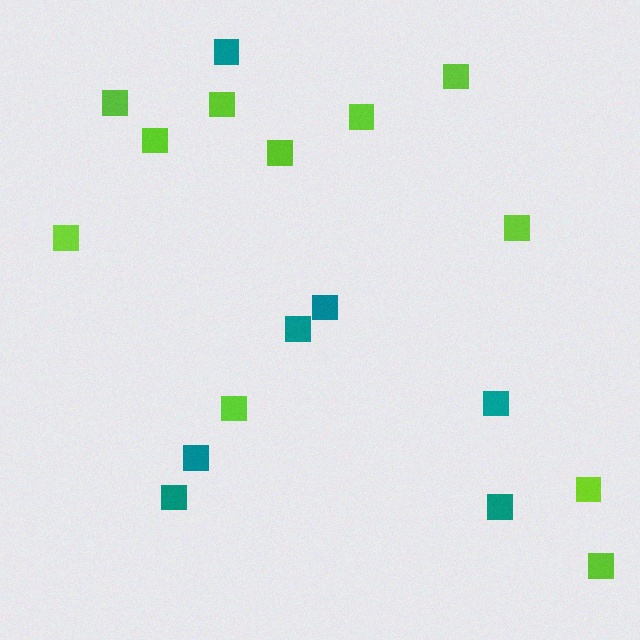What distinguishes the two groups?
There are 2 groups: one group of lime squares (11) and one group of teal squares (7).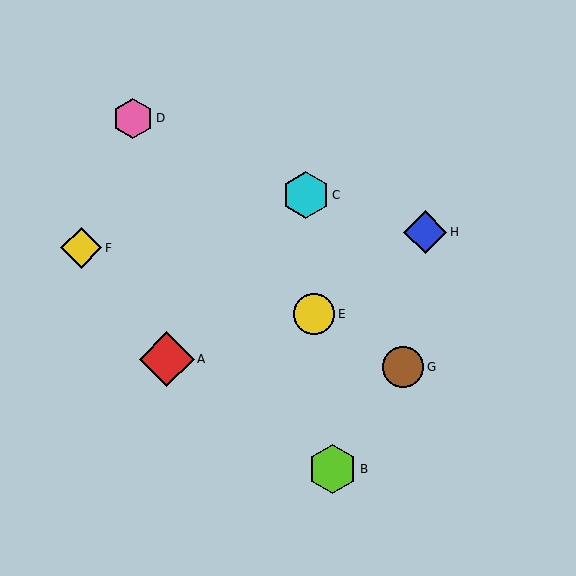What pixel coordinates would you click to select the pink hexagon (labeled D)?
Click at (133, 118) to select the pink hexagon D.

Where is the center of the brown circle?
The center of the brown circle is at (403, 367).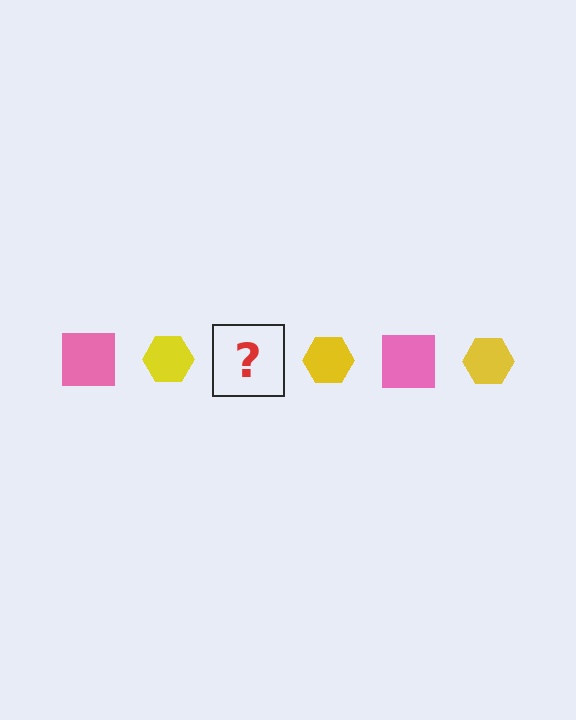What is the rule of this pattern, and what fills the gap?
The rule is that the pattern alternates between pink square and yellow hexagon. The gap should be filled with a pink square.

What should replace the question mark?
The question mark should be replaced with a pink square.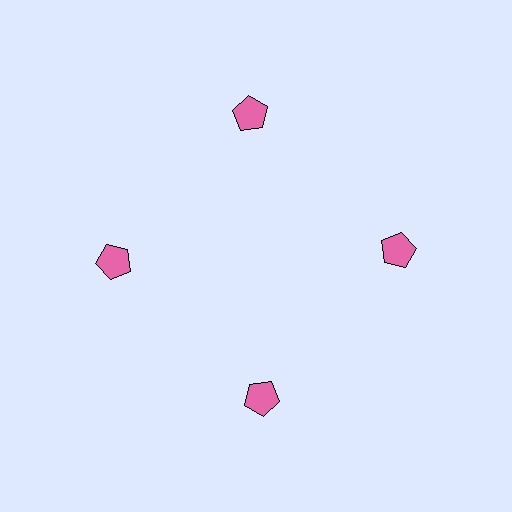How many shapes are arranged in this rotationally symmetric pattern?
There are 4 shapes, arranged in 4 groups of 1.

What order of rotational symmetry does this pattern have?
This pattern has 4-fold rotational symmetry.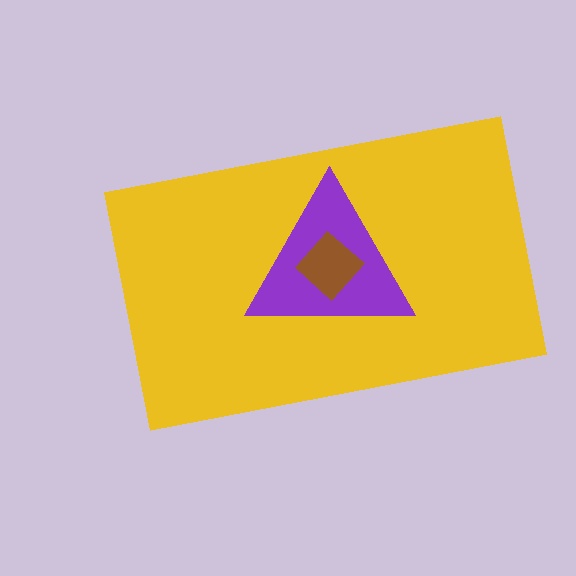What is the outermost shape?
The yellow rectangle.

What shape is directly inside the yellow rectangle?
The purple triangle.